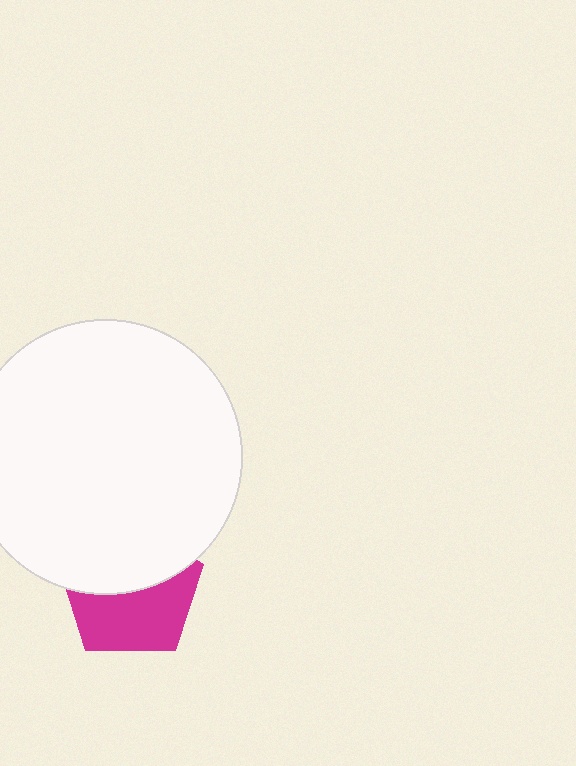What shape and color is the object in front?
The object in front is a white circle.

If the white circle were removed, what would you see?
You would see the complete magenta pentagon.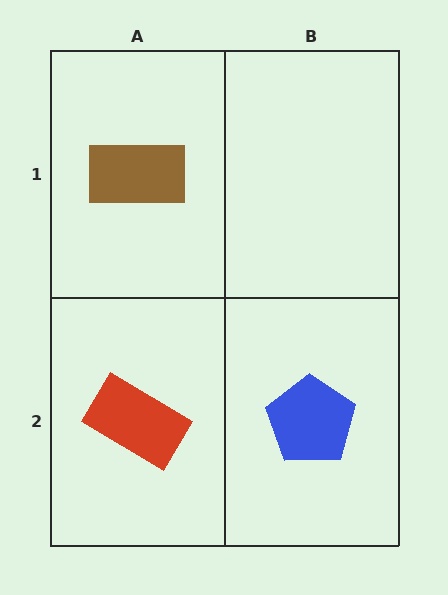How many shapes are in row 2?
2 shapes.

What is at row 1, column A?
A brown rectangle.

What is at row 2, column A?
A red rectangle.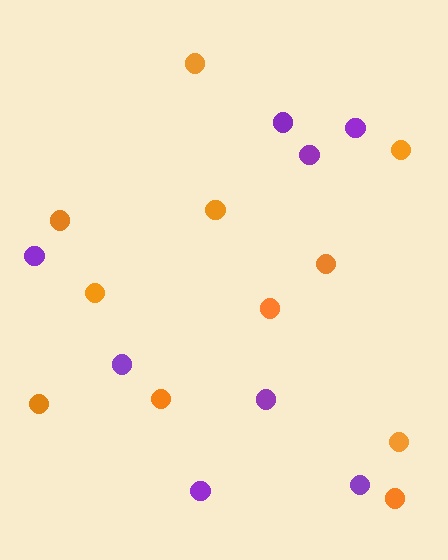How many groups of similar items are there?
There are 2 groups: one group of purple circles (8) and one group of orange circles (11).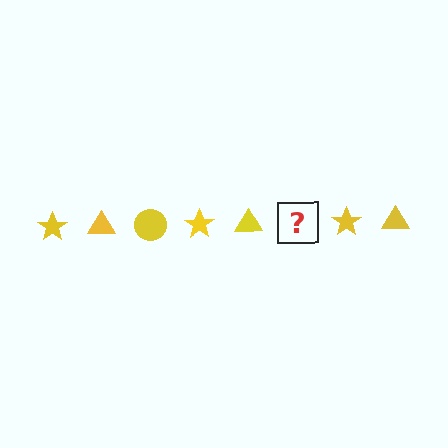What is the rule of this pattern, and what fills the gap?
The rule is that the pattern cycles through star, triangle, circle shapes in yellow. The gap should be filled with a yellow circle.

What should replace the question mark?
The question mark should be replaced with a yellow circle.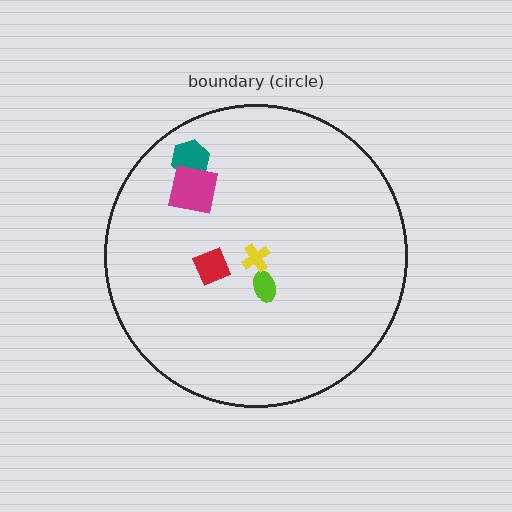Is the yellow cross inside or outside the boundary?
Inside.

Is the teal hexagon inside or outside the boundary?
Inside.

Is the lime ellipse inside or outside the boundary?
Inside.